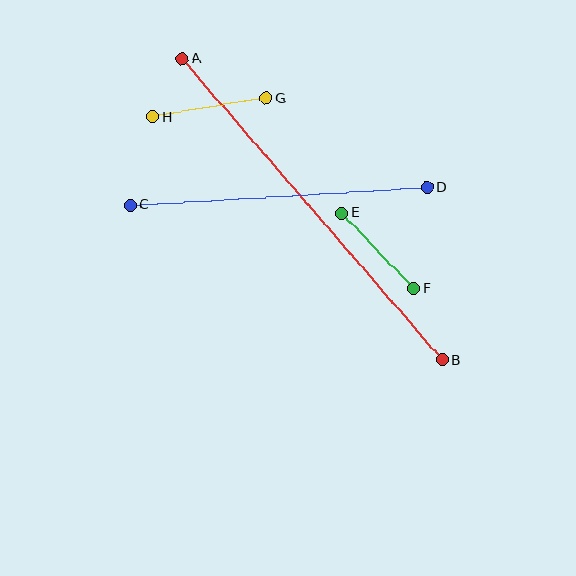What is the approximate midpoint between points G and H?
The midpoint is at approximately (209, 108) pixels.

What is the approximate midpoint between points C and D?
The midpoint is at approximately (278, 196) pixels.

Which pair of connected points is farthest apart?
Points A and B are farthest apart.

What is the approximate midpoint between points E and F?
The midpoint is at approximately (378, 250) pixels.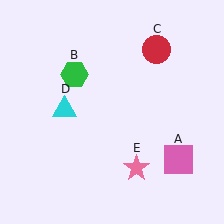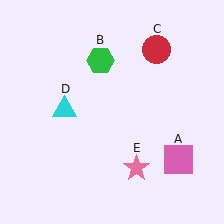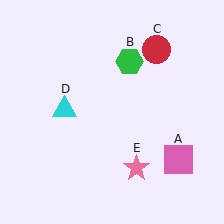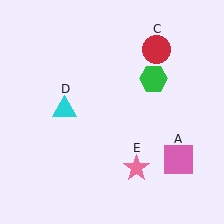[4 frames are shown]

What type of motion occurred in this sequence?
The green hexagon (object B) rotated clockwise around the center of the scene.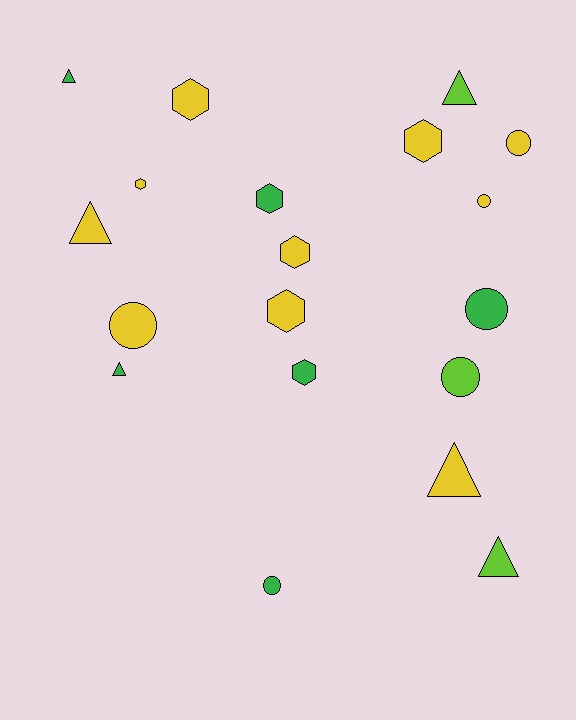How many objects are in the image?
There are 19 objects.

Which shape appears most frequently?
Hexagon, with 7 objects.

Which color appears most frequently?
Yellow, with 10 objects.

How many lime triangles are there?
There are 2 lime triangles.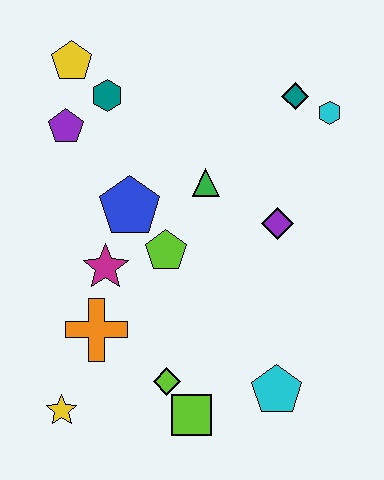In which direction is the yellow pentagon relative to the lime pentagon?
The yellow pentagon is above the lime pentagon.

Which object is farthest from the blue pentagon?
The cyan pentagon is farthest from the blue pentagon.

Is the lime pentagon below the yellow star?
No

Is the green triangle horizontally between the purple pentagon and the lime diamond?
No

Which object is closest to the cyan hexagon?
The teal diamond is closest to the cyan hexagon.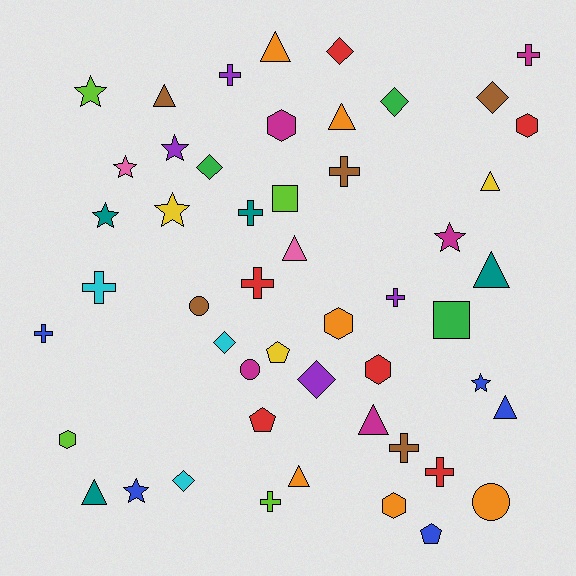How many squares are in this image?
There are 2 squares.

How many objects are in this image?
There are 50 objects.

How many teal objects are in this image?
There are 4 teal objects.